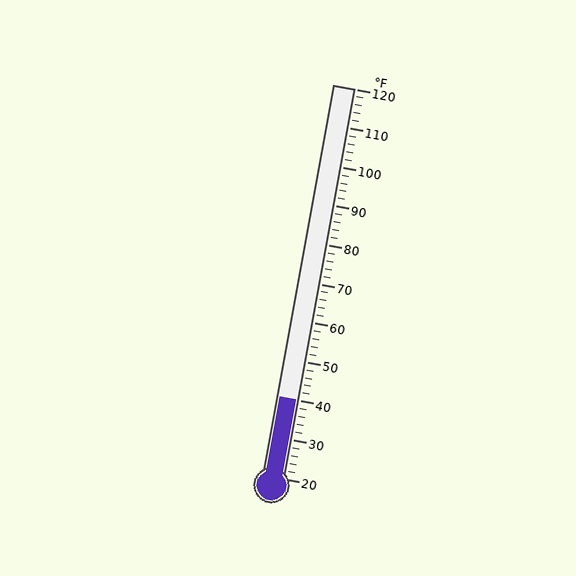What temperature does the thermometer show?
The thermometer shows approximately 40°F.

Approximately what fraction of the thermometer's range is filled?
The thermometer is filled to approximately 20% of its range.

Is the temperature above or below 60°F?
The temperature is below 60°F.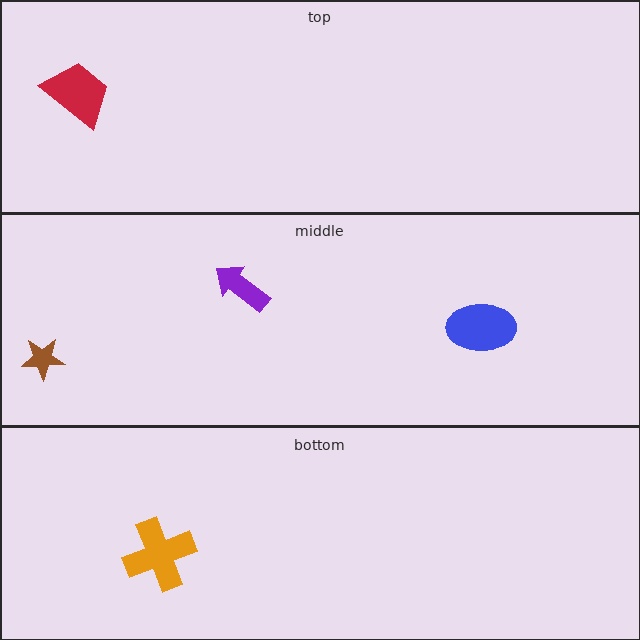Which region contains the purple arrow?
The middle region.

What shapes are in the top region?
The red trapezoid.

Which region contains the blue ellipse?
The middle region.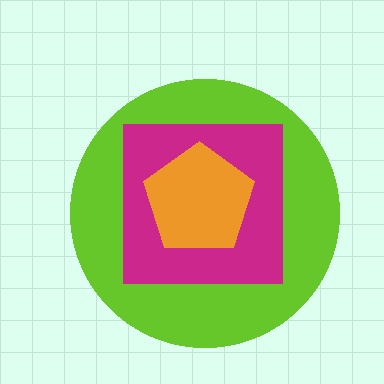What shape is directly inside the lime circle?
The magenta square.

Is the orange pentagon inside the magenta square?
Yes.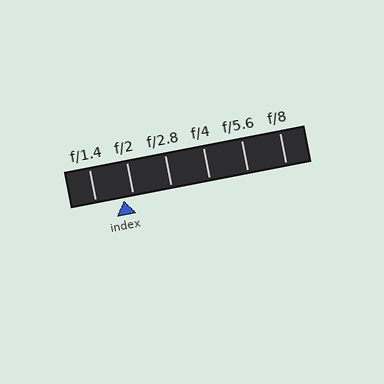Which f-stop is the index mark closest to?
The index mark is closest to f/2.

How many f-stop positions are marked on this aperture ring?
There are 6 f-stop positions marked.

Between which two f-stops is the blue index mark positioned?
The index mark is between f/1.4 and f/2.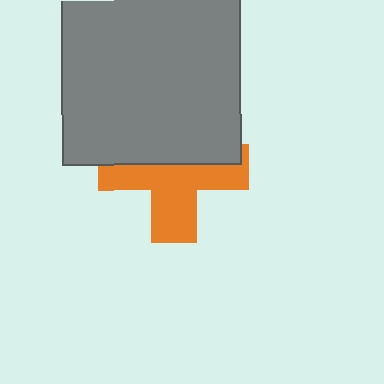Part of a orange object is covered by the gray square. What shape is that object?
It is a cross.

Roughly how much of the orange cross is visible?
About half of it is visible (roughly 53%).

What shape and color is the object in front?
The object in front is a gray square.